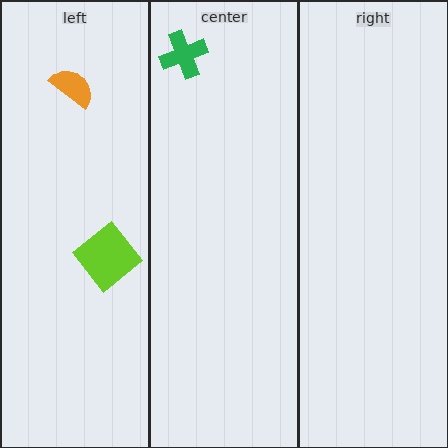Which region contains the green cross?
The center region.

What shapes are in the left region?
The orange semicircle, the lime diamond.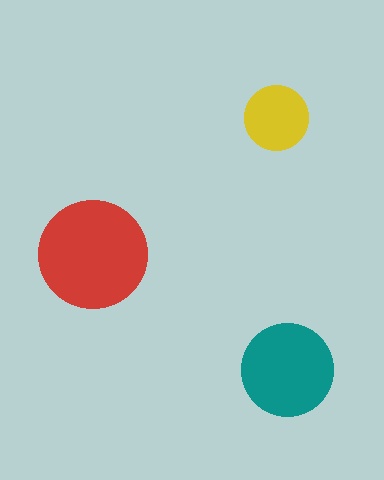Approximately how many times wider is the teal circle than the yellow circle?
About 1.5 times wider.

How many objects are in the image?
There are 3 objects in the image.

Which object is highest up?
The yellow circle is topmost.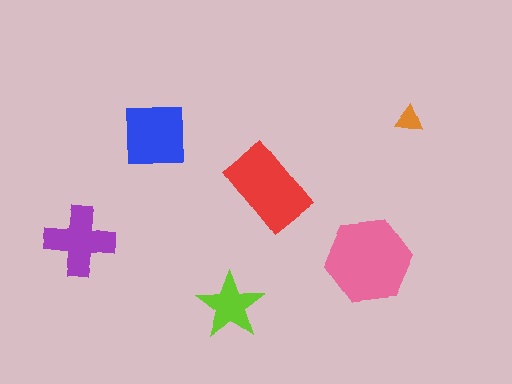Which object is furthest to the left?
The purple cross is leftmost.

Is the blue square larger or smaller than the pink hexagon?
Smaller.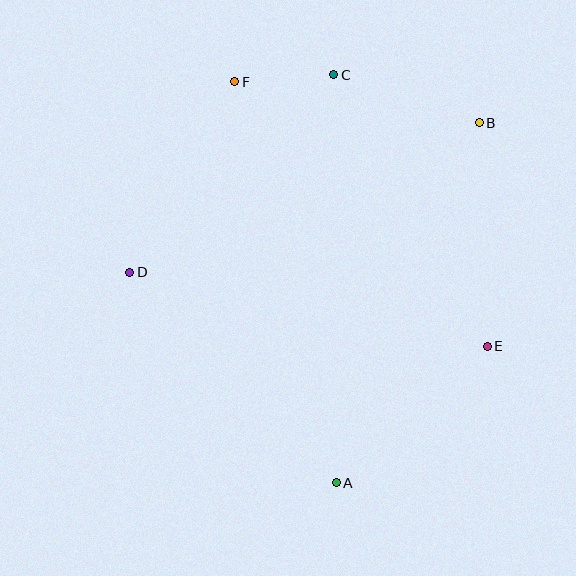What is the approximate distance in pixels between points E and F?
The distance between E and F is approximately 365 pixels.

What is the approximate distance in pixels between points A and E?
The distance between A and E is approximately 204 pixels.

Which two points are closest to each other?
Points C and F are closest to each other.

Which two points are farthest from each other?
Points A and F are farthest from each other.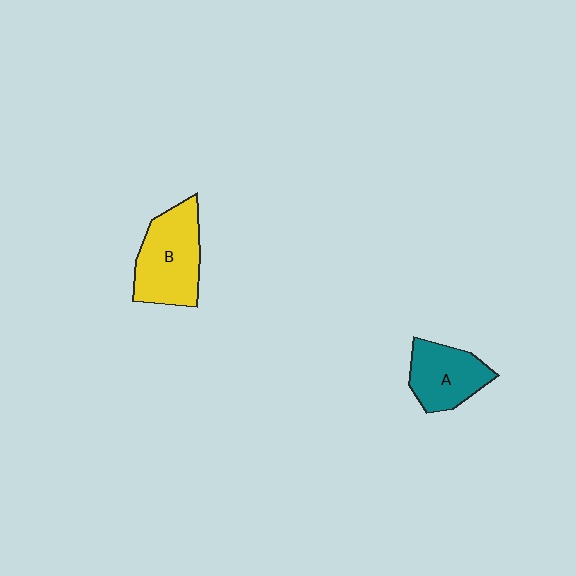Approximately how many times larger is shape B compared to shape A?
Approximately 1.3 times.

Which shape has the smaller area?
Shape A (teal).